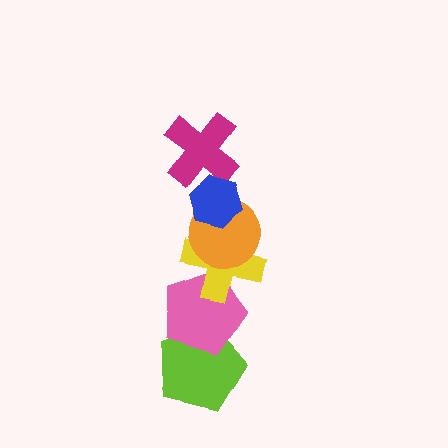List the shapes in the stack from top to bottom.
From top to bottom: the blue hexagon, the magenta cross, the orange circle, the yellow cross, the pink pentagon, the lime pentagon.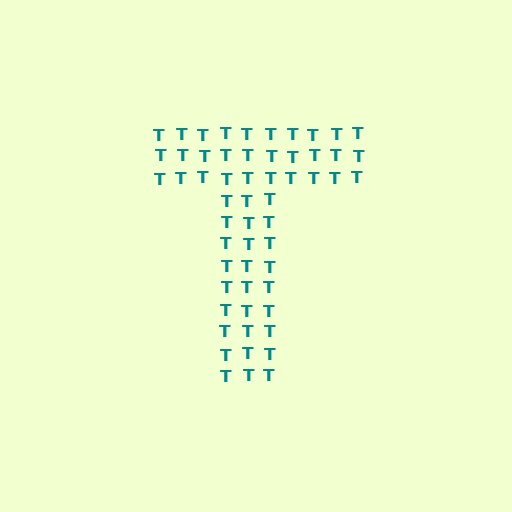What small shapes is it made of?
It is made of small letter T's.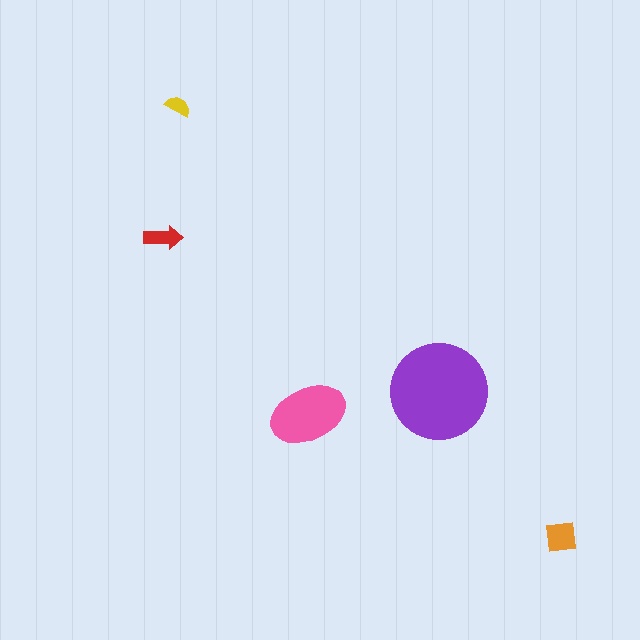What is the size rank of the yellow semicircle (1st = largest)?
5th.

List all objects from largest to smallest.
The purple circle, the pink ellipse, the orange square, the red arrow, the yellow semicircle.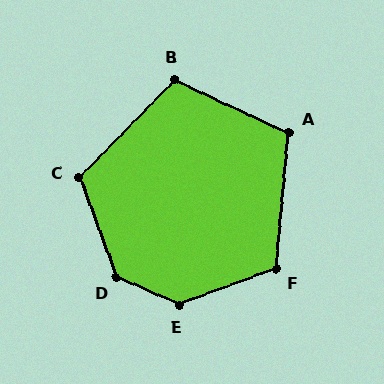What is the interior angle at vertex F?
Approximately 116 degrees (obtuse).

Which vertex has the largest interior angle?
E, at approximately 135 degrees.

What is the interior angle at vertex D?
Approximately 134 degrees (obtuse).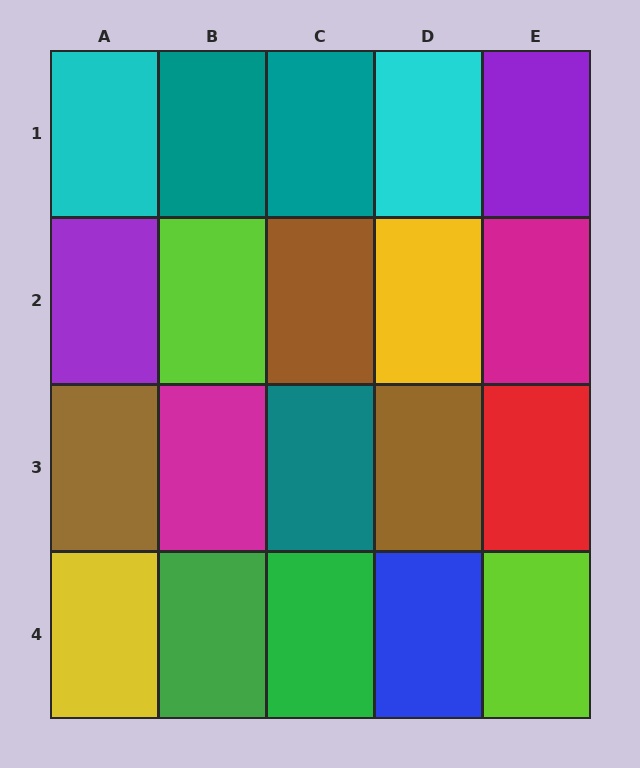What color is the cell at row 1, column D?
Cyan.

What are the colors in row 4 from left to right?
Yellow, green, green, blue, lime.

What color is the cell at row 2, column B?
Lime.